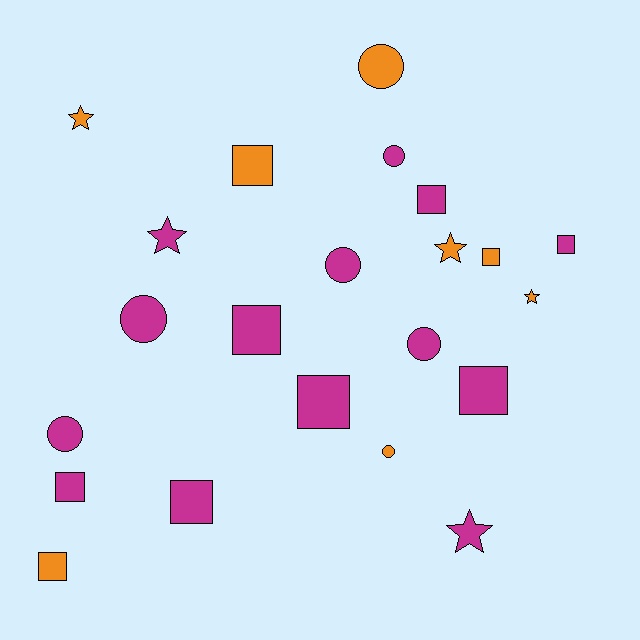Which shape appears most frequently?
Square, with 10 objects.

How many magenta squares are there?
There are 7 magenta squares.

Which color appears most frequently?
Magenta, with 14 objects.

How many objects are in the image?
There are 22 objects.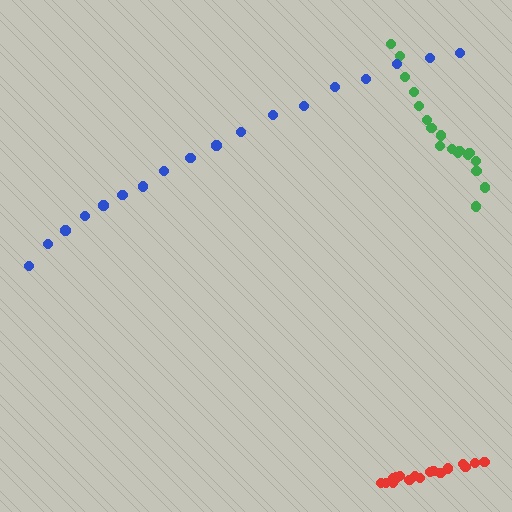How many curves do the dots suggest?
There are 3 distinct paths.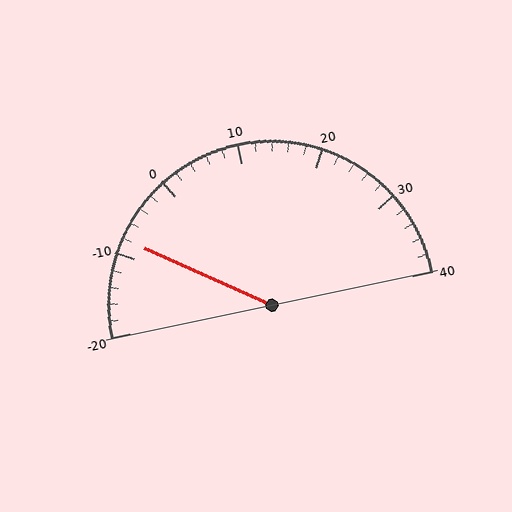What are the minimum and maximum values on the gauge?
The gauge ranges from -20 to 40.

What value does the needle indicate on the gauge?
The needle indicates approximately -8.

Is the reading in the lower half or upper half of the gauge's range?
The reading is in the lower half of the range (-20 to 40).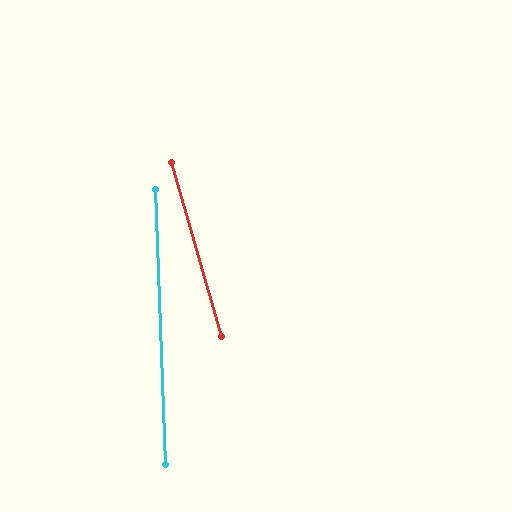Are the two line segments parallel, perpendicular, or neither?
Neither parallel nor perpendicular — they differ by about 14°.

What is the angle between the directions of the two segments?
Approximately 14 degrees.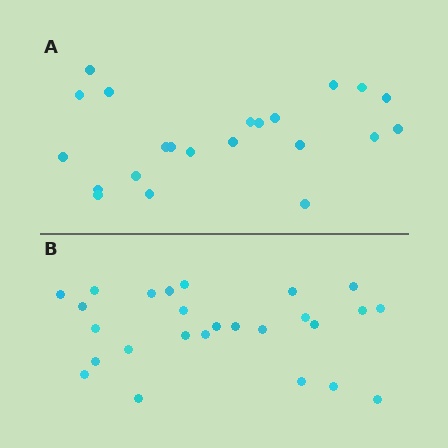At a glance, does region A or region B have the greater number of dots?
Region B (the bottom region) has more dots.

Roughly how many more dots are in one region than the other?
Region B has about 4 more dots than region A.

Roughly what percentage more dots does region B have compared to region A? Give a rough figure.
About 20% more.